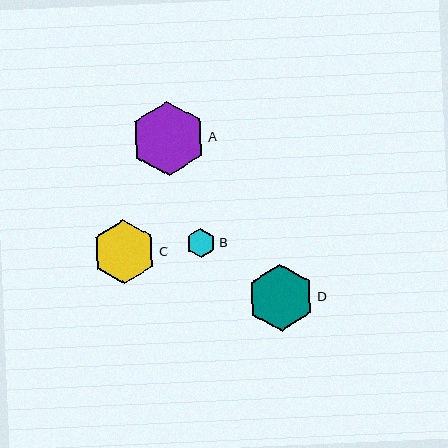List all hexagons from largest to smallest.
From largest to smallest: A, D, C, B.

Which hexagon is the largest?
Hexagon A is the largest with a size of approximately 74 pixels.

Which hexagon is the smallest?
Hexagon B is the smallest with a size of approximately 29 pixels.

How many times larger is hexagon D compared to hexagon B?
Hexagon D is approximately 2.3 times the size of hexagon B.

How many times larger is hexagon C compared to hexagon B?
Hexagon C is approximately 2.2 times the size of hexagon B.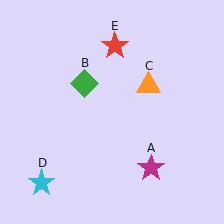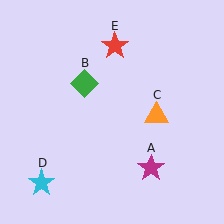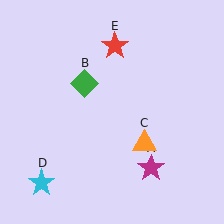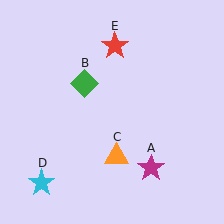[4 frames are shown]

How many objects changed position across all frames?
1 object changed position: orange triangle (object C).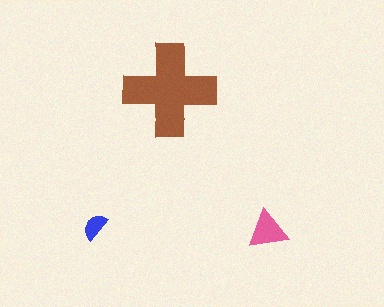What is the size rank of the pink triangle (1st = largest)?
2nd.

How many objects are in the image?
There are 3 objects in the image.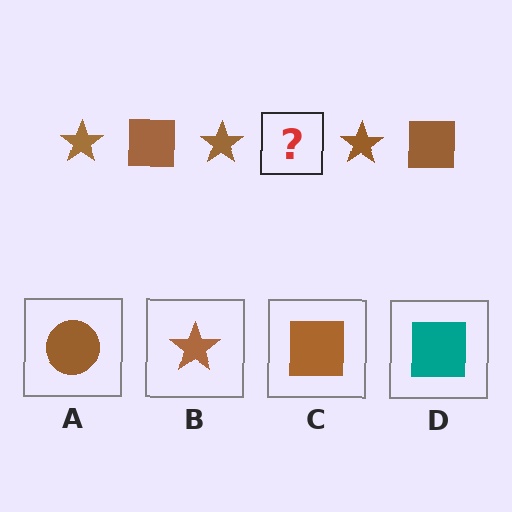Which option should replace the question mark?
Option C.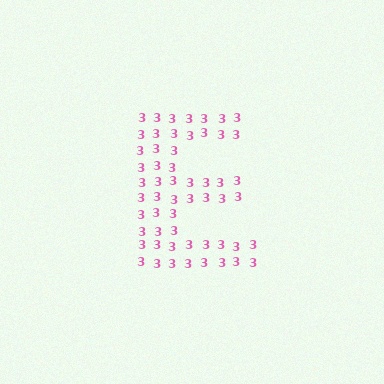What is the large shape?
The large shape is the letter E.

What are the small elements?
The small elements are digit 3's.